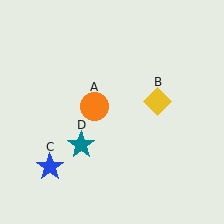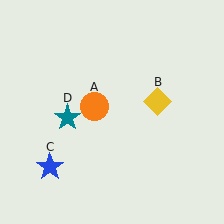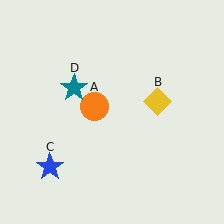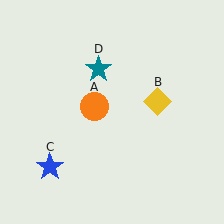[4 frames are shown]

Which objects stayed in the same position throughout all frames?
Orange circle (object A) and yellow diamond (object B) and blue star (object C) remained stationary.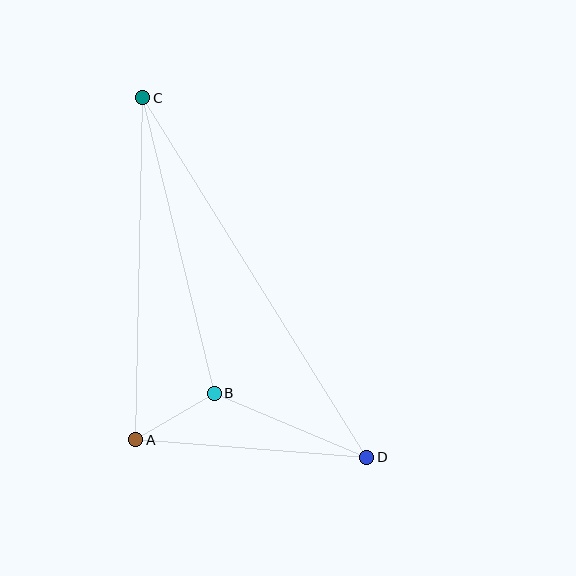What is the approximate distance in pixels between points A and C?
The distance between A and C is approximately 342 pixels.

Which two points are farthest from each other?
Points C and D are farthest from each other.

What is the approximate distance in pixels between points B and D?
The distance between B and D is approximately 165 pixels.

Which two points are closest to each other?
Points A and B are closest to each other.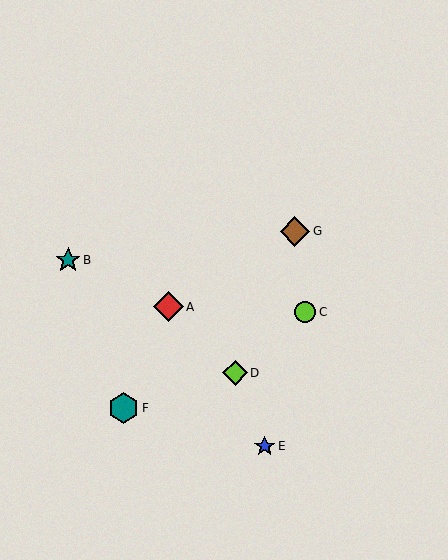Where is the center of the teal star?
The center of the teal star is at (68, 260).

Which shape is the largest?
The teal hexagon (labeled F) is the largest.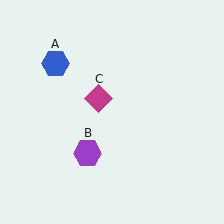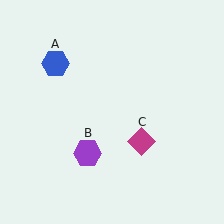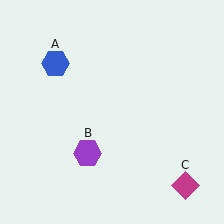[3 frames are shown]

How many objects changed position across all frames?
1 object changed position: magenta diamond (object C).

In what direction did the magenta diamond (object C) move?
The magenta diamond (object C) moved down and to the right.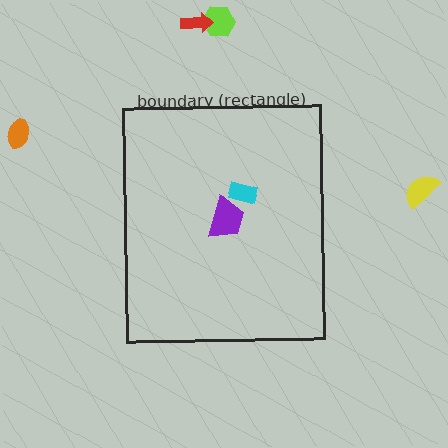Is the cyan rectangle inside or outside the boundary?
Inside.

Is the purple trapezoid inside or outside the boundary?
Inside.